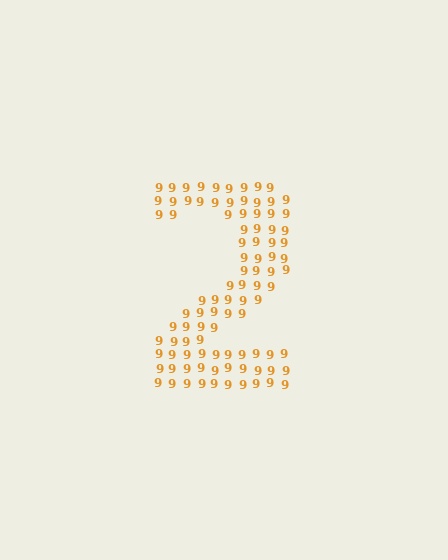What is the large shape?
The large shape is the digit 2.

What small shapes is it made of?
It is made of small digit 9's.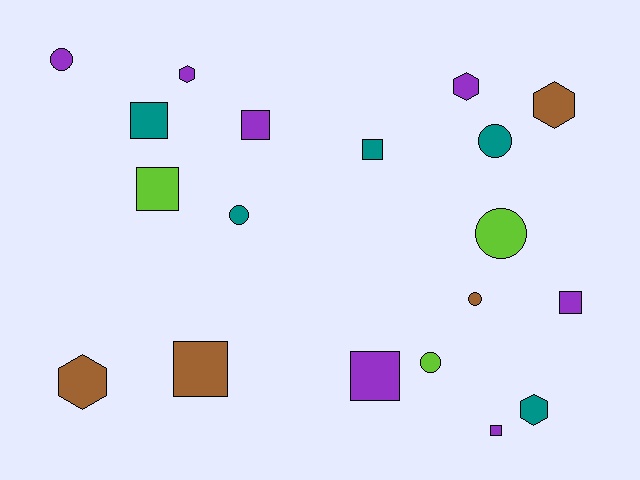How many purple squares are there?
There are 4 purple squares.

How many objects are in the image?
There are 19 objects.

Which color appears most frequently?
Purple, with 7 objects.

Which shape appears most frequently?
Square, with 8 objects.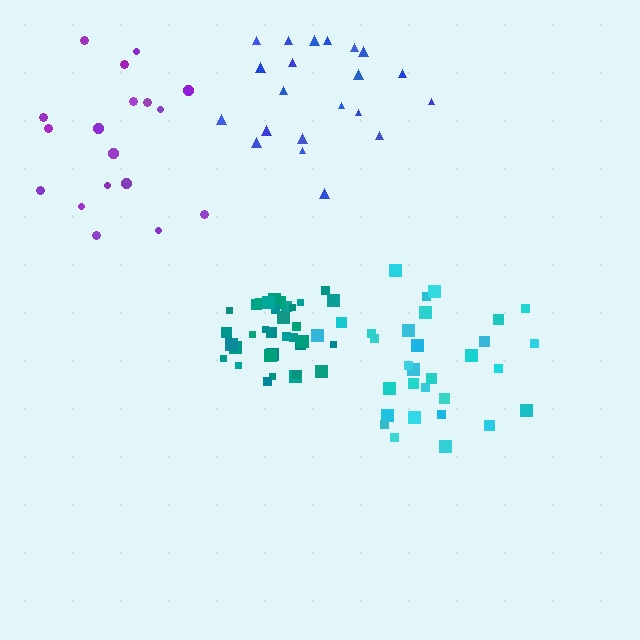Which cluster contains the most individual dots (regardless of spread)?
Teal (35).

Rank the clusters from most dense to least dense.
teal, cyan, blue, purple.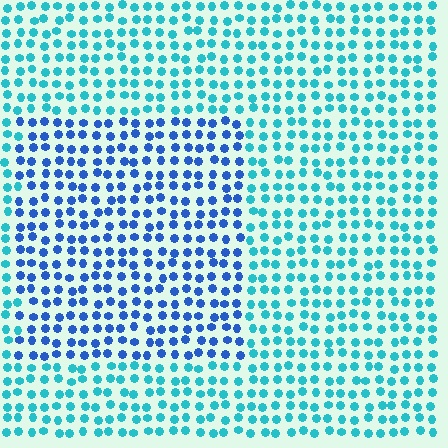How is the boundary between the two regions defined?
The boundary is defined purely by a slight shift in hue (about 37 degrees). Spacing, size, and orientation are identical on both sides.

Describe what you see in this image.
The image is filled with small cyan elements in a uniform arrangement. A rectangle-shaped region is visible where the elements are tinted to a slightly different hue, forming a subtle color boundary.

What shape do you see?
I see a rectangle.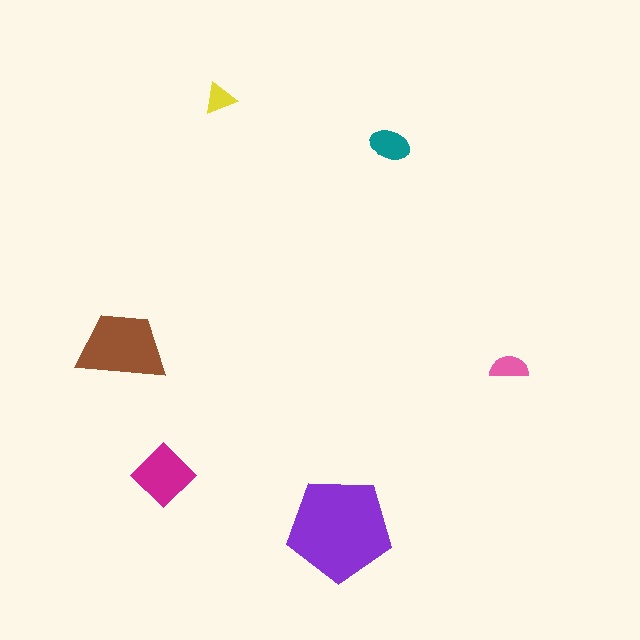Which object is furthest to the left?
The brown trapezoid is leftmost.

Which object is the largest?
The purple pentagon.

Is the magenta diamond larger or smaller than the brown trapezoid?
Smaller.